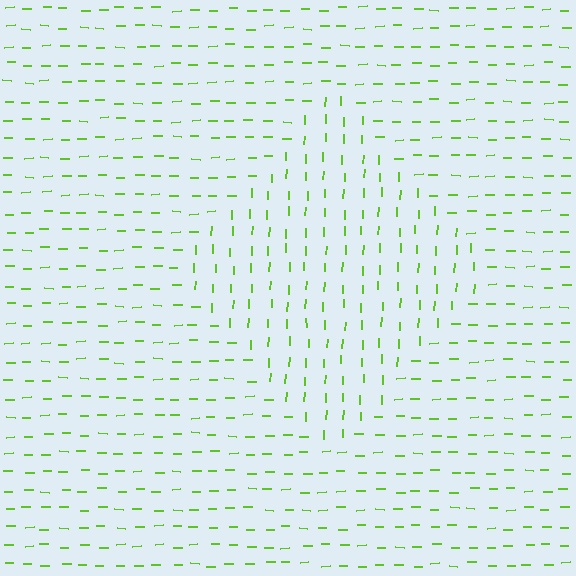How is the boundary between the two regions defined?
The boundary is defined purely by a change in line orientation (approximately 88 degrees difference). All lines are the same color and thickness.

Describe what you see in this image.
The image is filled with small lime line segments. A diamond region in the image has lines oriented differently from the surrounding lines, creating a visible texture boundary.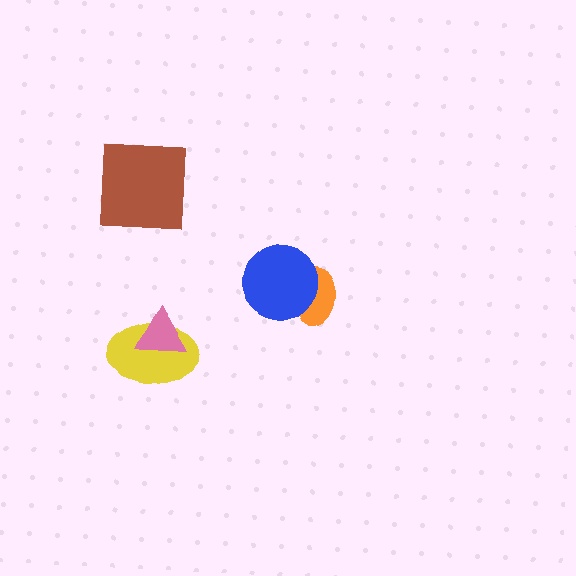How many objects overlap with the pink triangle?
1 object overlaps with the pink triangle.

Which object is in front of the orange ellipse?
The blue circle is in front of the orange ellipse.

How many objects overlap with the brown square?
0 objects overlap with the brown square.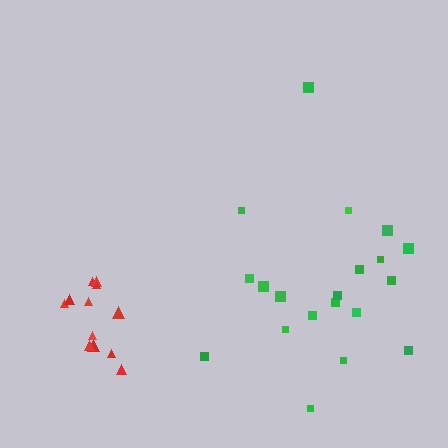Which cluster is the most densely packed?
Red.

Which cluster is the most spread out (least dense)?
Green.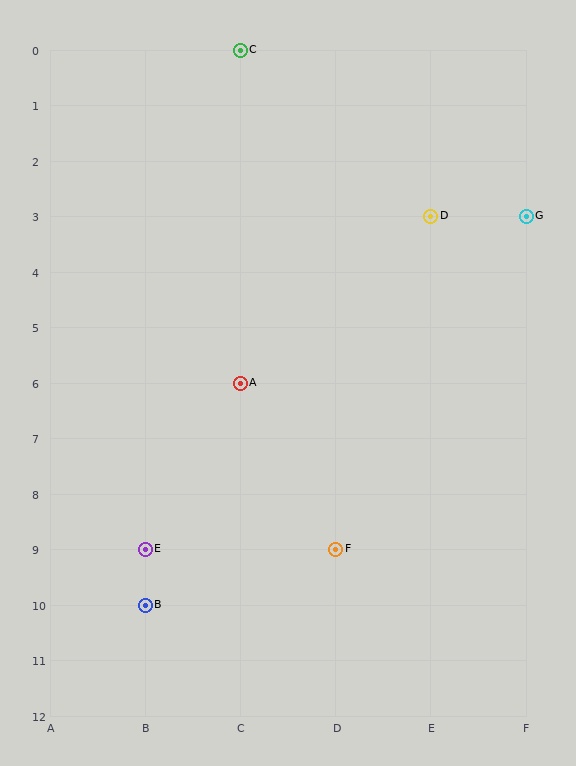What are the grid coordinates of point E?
Point E is at grid coordinates (B, 9).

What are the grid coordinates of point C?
Point C is at grid coordinates (C, 0).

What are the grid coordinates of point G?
Point G is at grid coordinates (F, 3).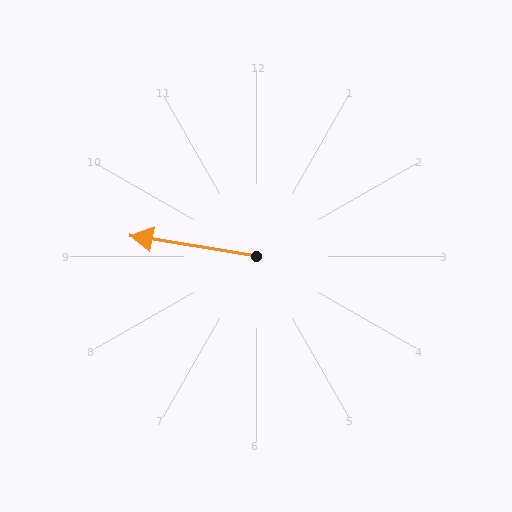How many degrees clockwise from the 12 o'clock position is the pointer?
Approximately 279 degrees.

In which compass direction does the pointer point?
West.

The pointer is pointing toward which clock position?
Roughly 9 o'clock.